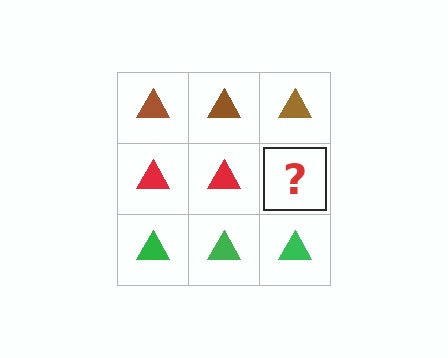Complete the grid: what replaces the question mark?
The question mark should be replaced with a red triangle.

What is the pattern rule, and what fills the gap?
The rule is that each row has a consistent color. The gap should be filled with a red triangle.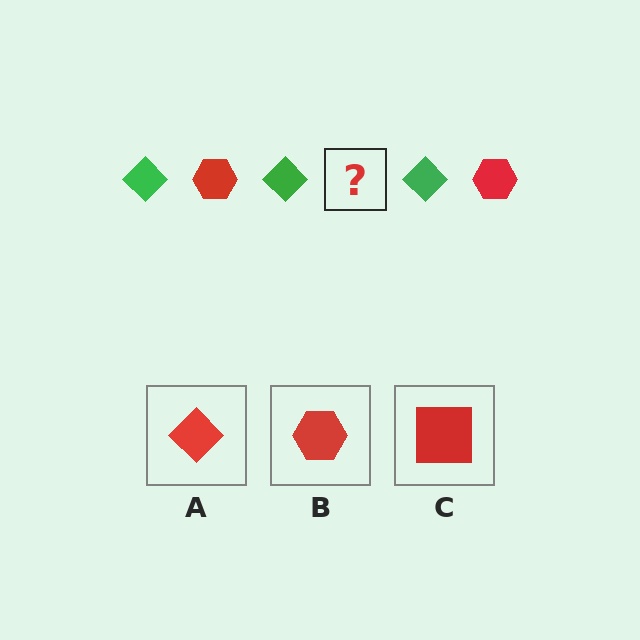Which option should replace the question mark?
Option B.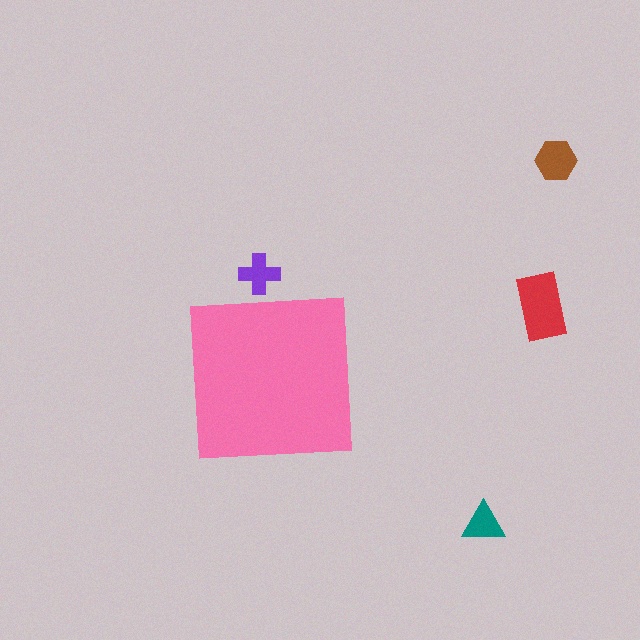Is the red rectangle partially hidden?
No, the red rectangle is fully visible.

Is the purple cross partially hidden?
Yes, the purple cross is partially hidden behind the pink square.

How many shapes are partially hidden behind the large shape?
1 shape is partially hidden.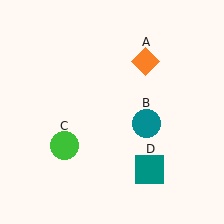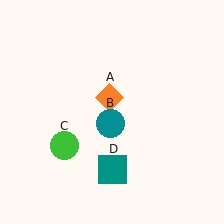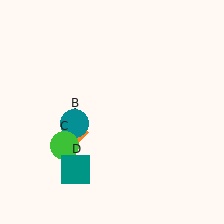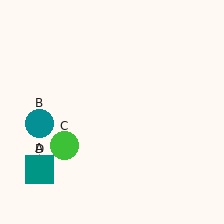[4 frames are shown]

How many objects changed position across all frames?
3 objects changed position: orange diamond (object A), teal circle (object B), teal square (object D).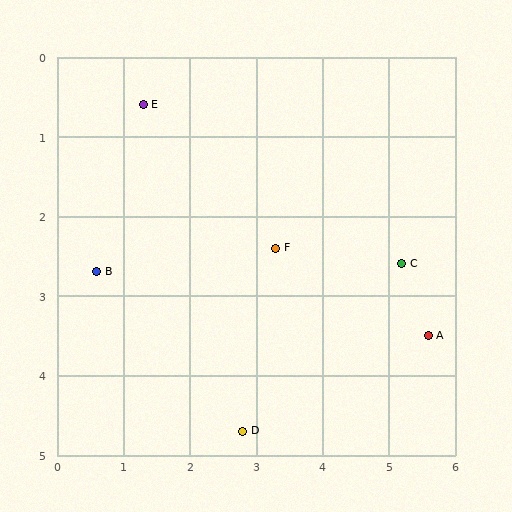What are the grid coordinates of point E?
Point E is at approximately (1.3, 0.6).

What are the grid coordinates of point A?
Point A is at approximately (5.6, 3.5).